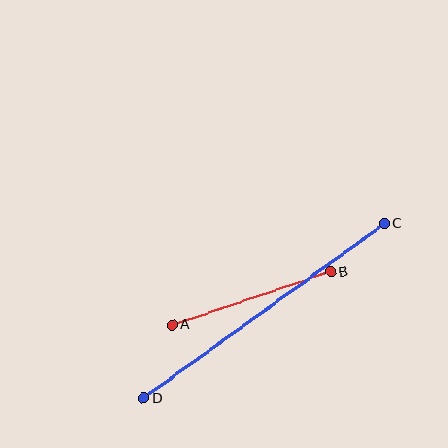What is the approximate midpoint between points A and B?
The midpoint is at approximately (251, 298) pixels.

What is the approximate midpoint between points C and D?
The midpoint is at approximately (264, 311) pixels.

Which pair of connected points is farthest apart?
Points C and D are farthest apart.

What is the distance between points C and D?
The distance is approximately 298 pixels.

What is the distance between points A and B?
The distance is approximately 167 pixels.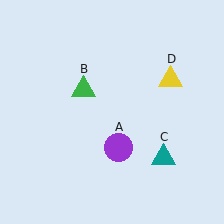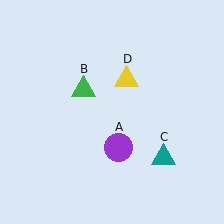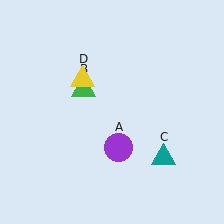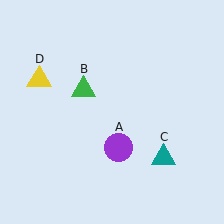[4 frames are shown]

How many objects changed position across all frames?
1 object changed position: yellow triangle (object D).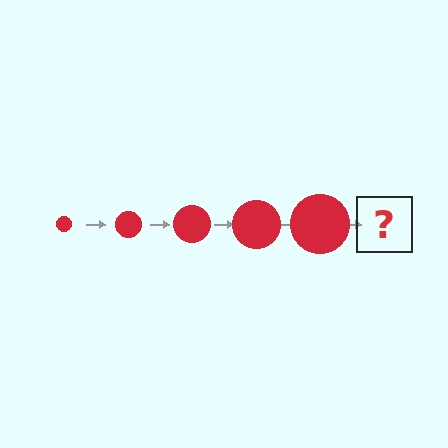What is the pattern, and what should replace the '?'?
The pattern is that the circle gets progressively larger each step. The '?' should be a red circle, larger than the previous one.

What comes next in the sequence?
The next element should be a red circle, larger than the previous one.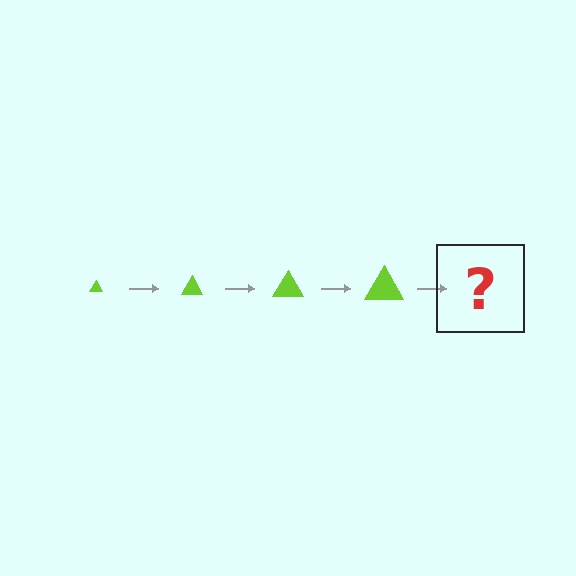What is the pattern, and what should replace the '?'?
The pattern is that the triangle gets progressively larger each step. The '?' should be a lime triangle, larger than the previous one.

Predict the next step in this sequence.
The next step is a lime triangle, larger than the previous one.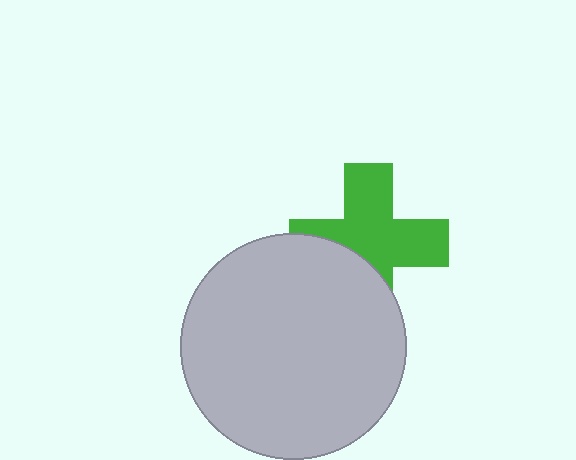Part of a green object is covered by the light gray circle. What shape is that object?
It is a cross.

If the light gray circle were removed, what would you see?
You would see the complete green cross.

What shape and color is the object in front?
The object in front is a light gray circle.